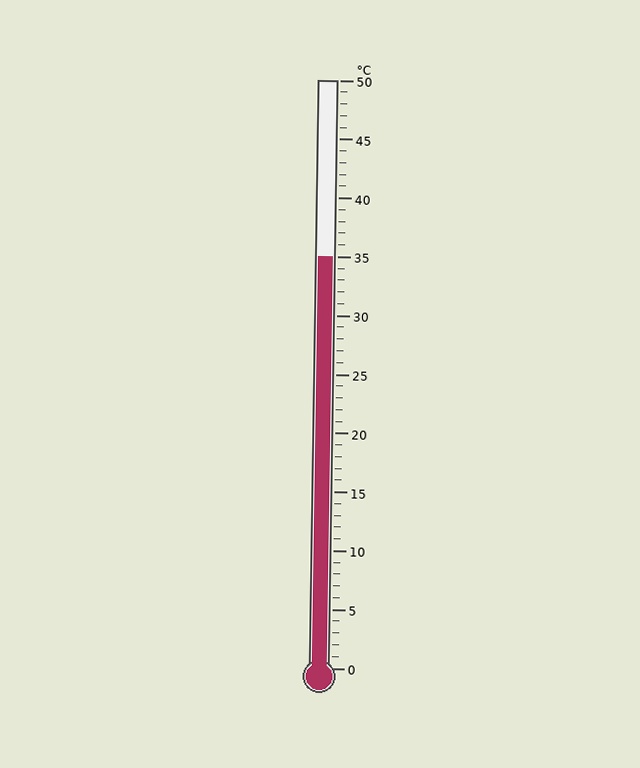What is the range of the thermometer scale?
The thermometer scale ranges from 0°C to 50°C.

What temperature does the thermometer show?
The thermometer shows approximately 35°C.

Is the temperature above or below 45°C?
The temperature is below 45°C.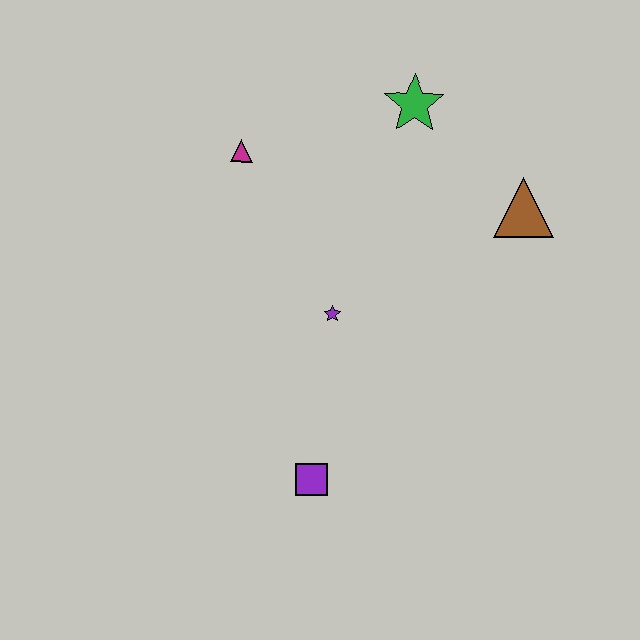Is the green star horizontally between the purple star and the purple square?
No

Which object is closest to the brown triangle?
The green star is closest to the brown triangle.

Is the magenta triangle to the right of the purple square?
No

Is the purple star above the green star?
No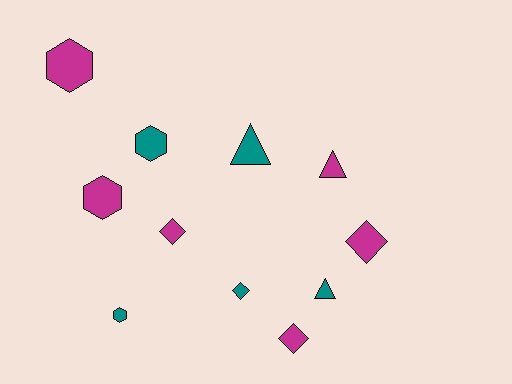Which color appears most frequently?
Magenta, with 6 objects.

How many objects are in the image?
There are 11 objects.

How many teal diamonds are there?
There is 1 teal diamond.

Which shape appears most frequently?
Hexagon, with 4 objects.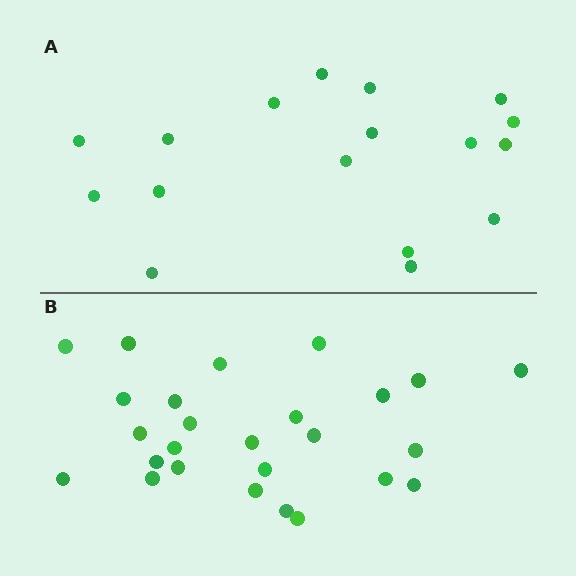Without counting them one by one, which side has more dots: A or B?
Region B (the bottom region) has more dots.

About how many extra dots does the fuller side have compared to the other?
Region B has roughly 8 or so more dots than region A.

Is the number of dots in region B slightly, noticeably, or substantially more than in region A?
Region B has substantially more. The ratio is roughly 1.5 to 1.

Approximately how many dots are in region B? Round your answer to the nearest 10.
About 30 dots. (The exact count is 26, which rounds to 30.)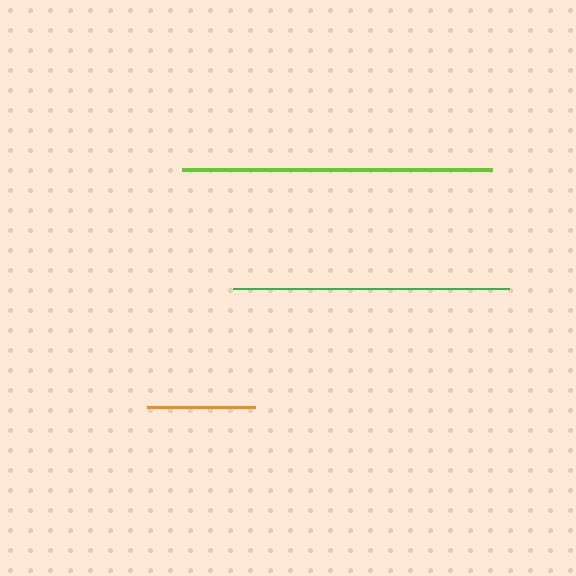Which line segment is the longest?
The lime line is the longest at approximately 311 pixels.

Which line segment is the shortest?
The orange line is the shortest at approximately 108 pixels.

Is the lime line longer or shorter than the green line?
The lime line is longer than the green line.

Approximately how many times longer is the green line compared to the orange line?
The green line is approximately 2.5 times the length of the orange line.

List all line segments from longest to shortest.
From longest to shortest: lime, green, orange.